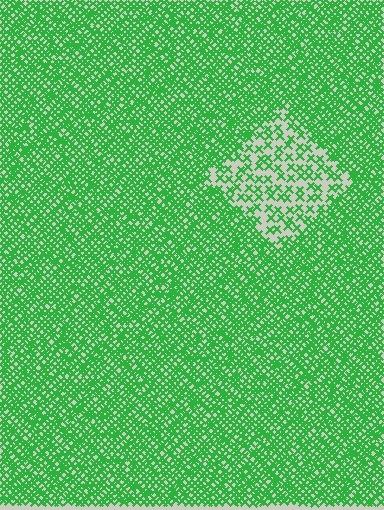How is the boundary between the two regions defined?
The boundary is defined by a change in element density (approximately 2.5x ratio). All elements are the same color, size, and shape.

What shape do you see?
I see a diamond.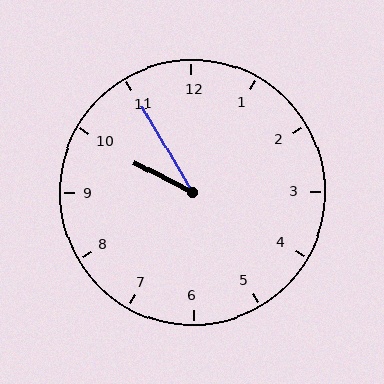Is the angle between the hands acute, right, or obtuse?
It is acute.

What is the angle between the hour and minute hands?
Approximately 32 degrees.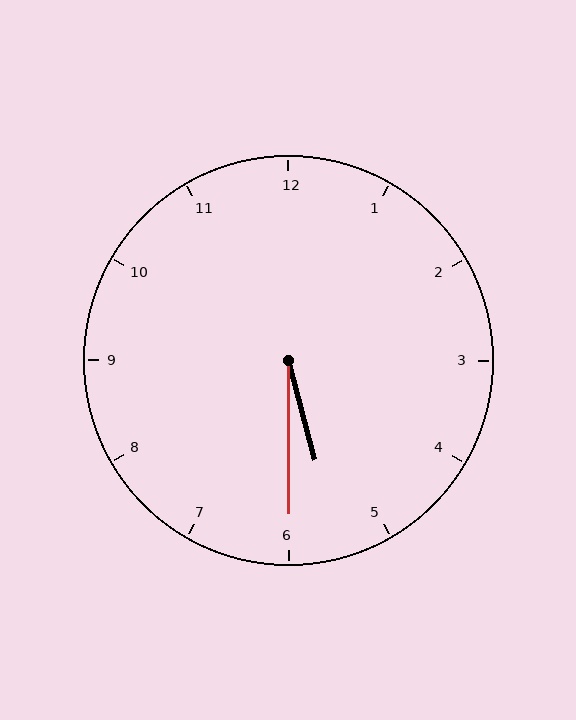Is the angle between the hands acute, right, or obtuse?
It is acute.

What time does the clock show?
5:30.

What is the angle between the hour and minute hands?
Approximately 15 degrees.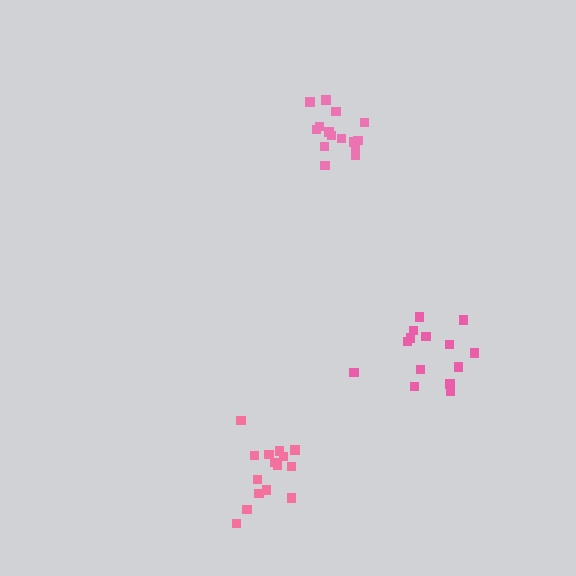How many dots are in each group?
Group 1: 15 dots, Group 2: 15 dots, Group 3: 14 dots (44 total).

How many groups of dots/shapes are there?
There are 3 groups.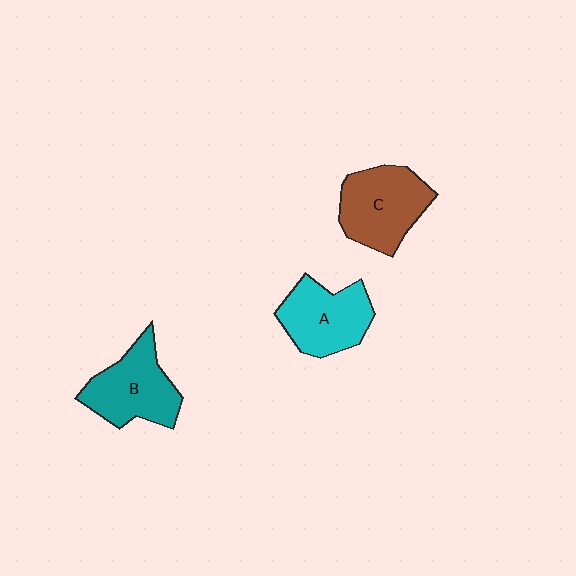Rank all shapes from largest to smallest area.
From largest to smallest: C (brown), B (teal), A (cyan).